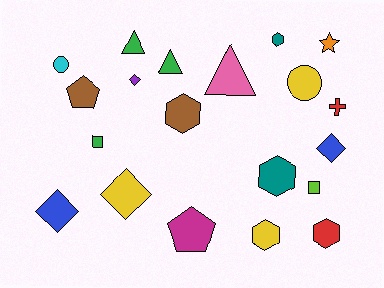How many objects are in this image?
There are 20 objects.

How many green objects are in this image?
There are 3 green objects.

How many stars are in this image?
There is 1 star.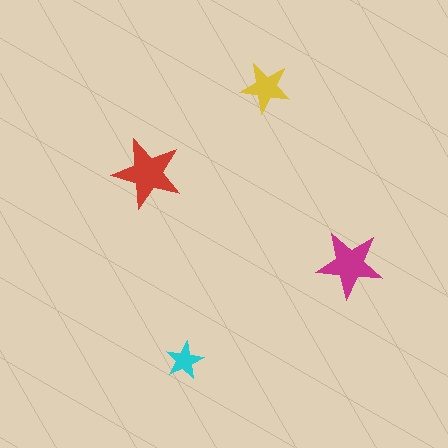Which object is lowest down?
The cyan star is bottommost.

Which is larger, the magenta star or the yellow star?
The magenta one.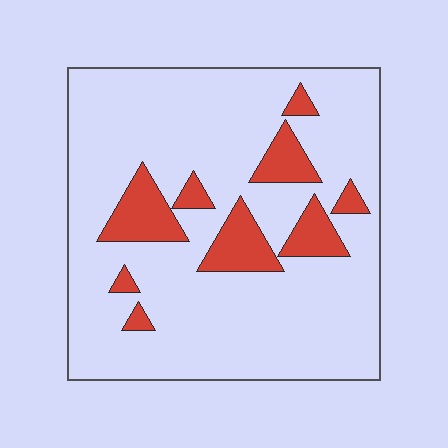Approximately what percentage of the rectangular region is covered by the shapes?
Approximately 15%.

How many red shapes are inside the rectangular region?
9.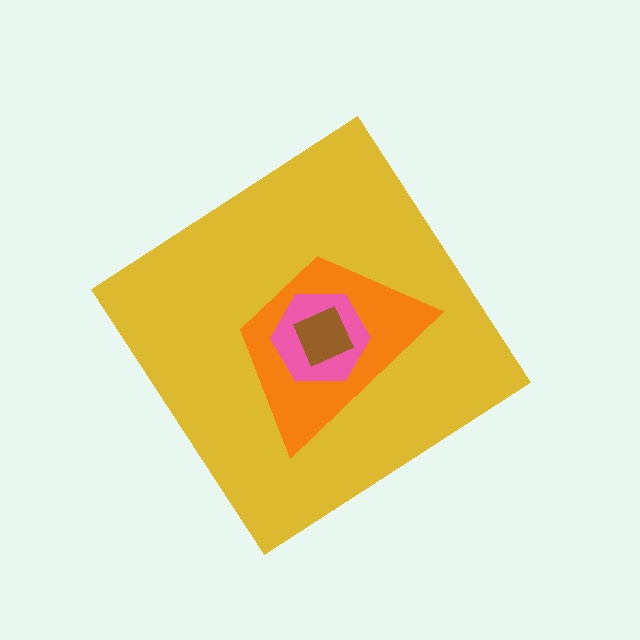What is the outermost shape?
The yellow diamond.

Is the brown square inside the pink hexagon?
Yes.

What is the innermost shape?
The brown square.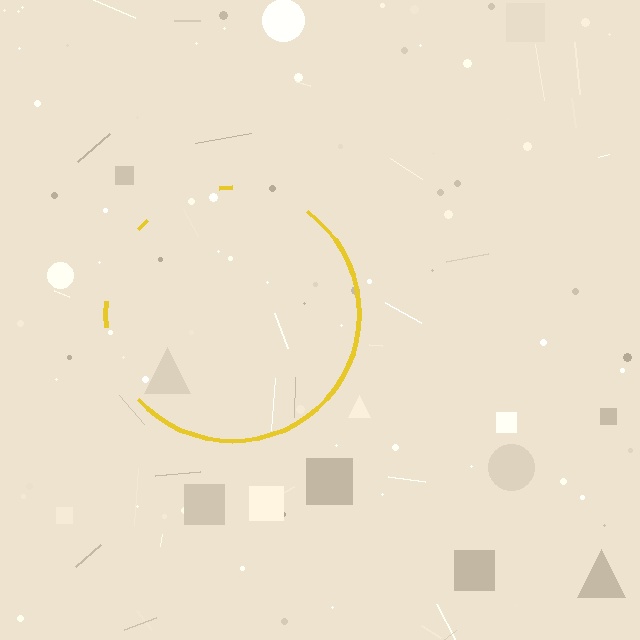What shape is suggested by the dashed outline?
The dashed outline suggests a circle.